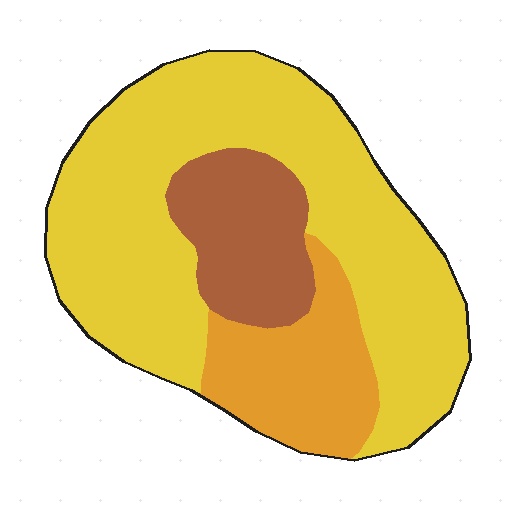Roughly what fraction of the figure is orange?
Orange covers 19% of the figure.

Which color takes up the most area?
Yellow, at roughly 65%.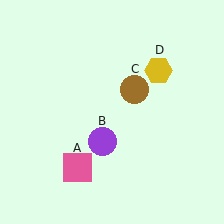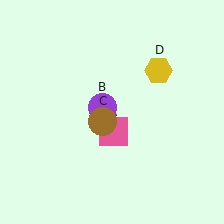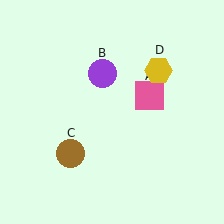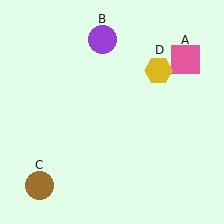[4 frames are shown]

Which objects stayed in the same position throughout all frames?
Yellow hexagon (object D) remained stationary.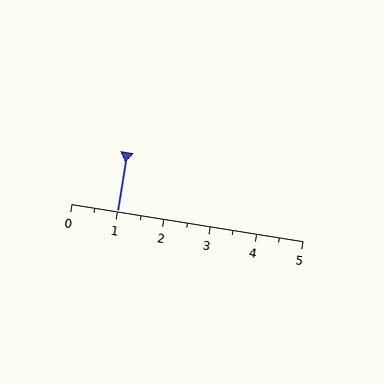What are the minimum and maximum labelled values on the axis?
The axis runs from 0 to 5.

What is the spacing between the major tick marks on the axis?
The major ticks are spaced 1 apart.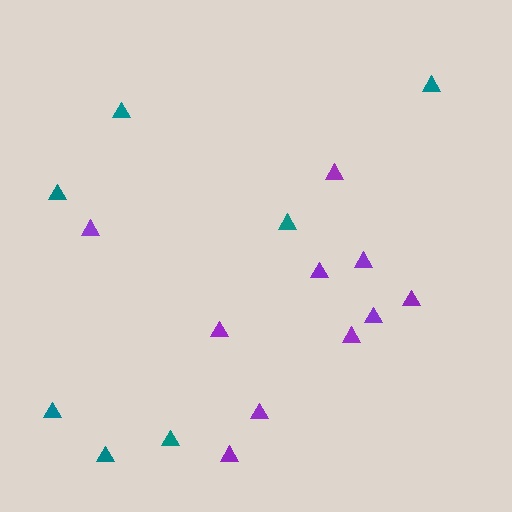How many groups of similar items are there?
There are 2 groups: one group of purple triangles (10) and one group of teal triangles (7).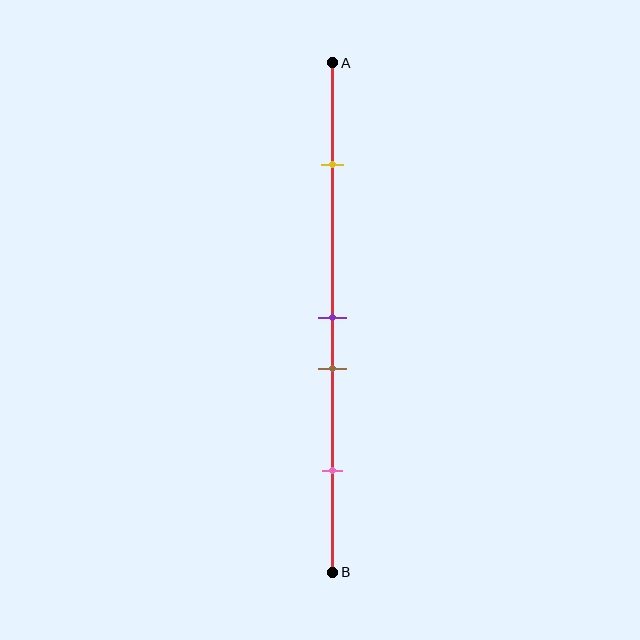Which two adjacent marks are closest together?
The purple and brown marks are the closest adjacent pair.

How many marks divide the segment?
There are 4 marks dividing the segment.